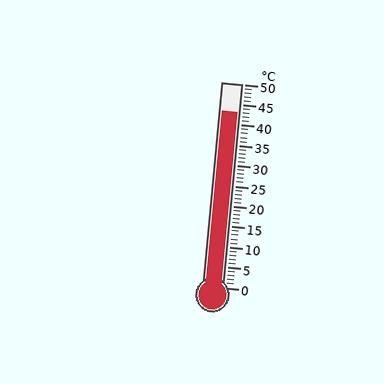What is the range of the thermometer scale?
The thermometer scale ranges from 0°C to 50°C.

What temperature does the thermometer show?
The thermometer shows approximately 43°C.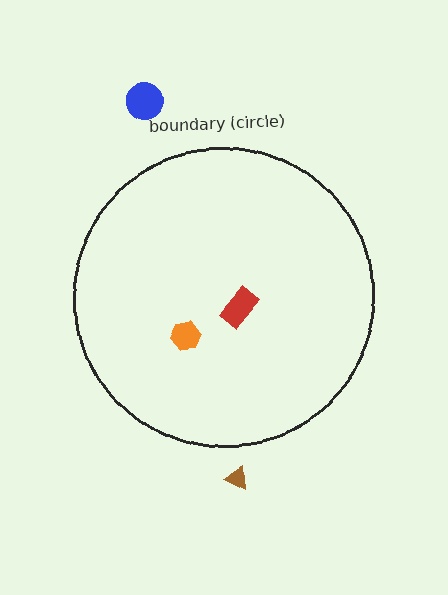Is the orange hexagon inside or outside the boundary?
Inside.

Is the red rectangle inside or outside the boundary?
Inside.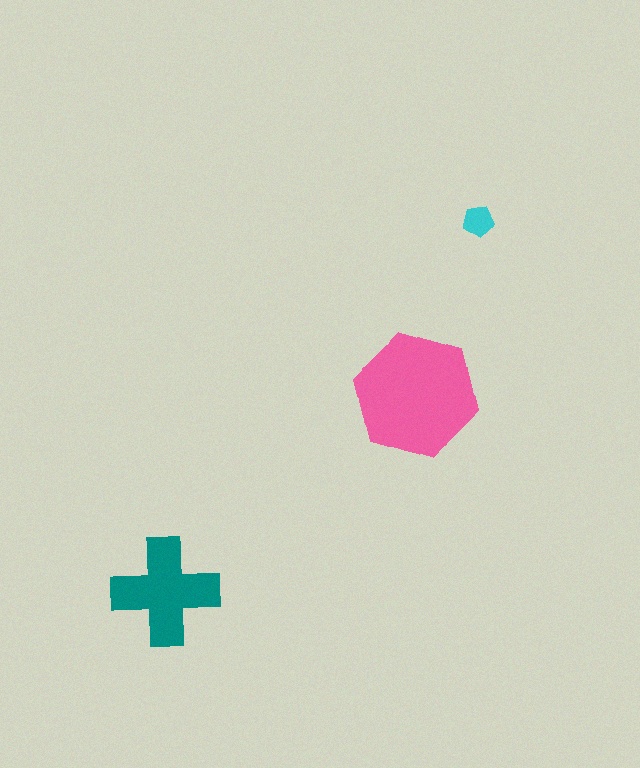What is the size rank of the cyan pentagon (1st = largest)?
3rd.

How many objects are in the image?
There are 3 objects in the image.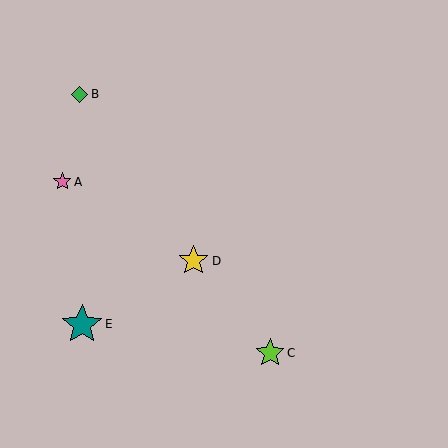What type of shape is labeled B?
Shape B is a green diamond.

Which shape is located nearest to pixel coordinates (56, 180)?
The pink star (labeled A) at (62, 182) is nearest to that location.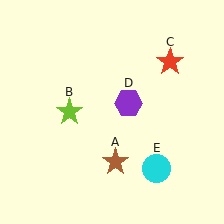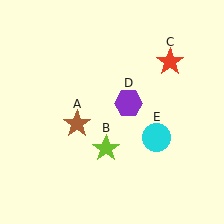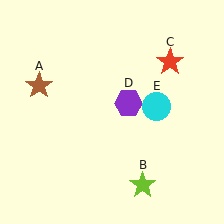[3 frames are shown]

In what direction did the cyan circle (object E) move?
The cyan circle (object E) moved up.